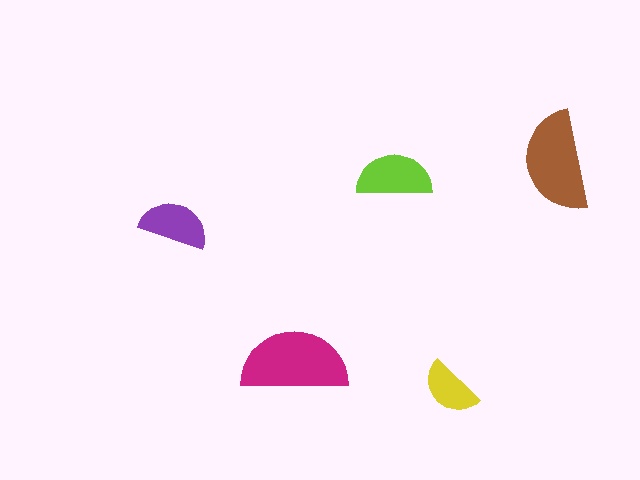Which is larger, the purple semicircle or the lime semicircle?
The lime one.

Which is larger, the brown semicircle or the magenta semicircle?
The magenta one.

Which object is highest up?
The brown semicircle is topmost.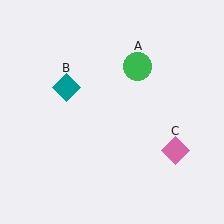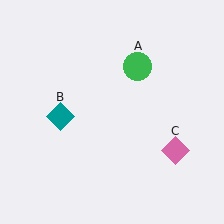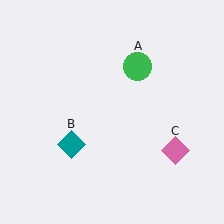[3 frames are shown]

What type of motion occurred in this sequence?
The teal diamond (object B) rotated counterclockwise around the center of the scene.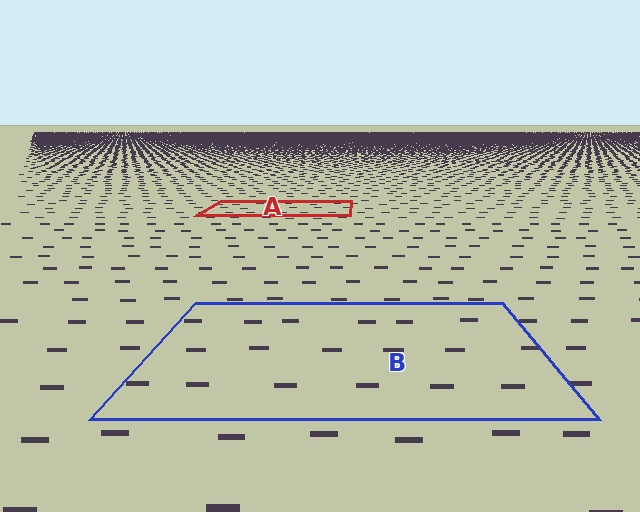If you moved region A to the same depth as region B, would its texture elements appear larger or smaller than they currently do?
They would appear larger. At a closer depth, the same texture elements are projected at a bigger on-screen size.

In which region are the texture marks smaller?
The texture marks are smaller in region A, because it is farther away.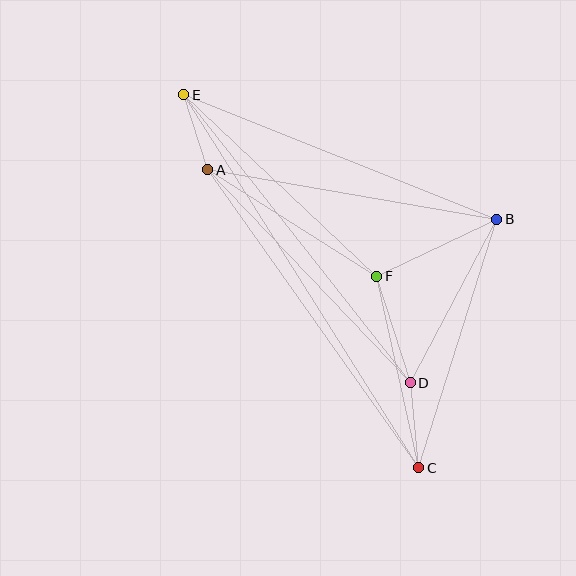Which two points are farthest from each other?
Points C and E are farthest from each other.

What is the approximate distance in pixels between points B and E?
The distance between B and E is approximately 337 pixels.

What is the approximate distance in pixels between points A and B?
The distance between A and B is approximately 293 pixels.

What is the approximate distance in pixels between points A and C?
The distance between A and C is approximately 365 pixels.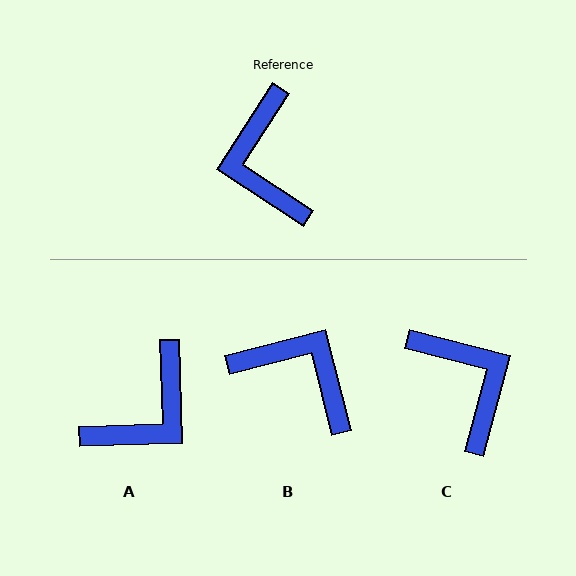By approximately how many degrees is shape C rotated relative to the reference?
Approximately 162 degrees clockwise.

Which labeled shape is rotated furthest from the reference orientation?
C, about 162 degrees away.